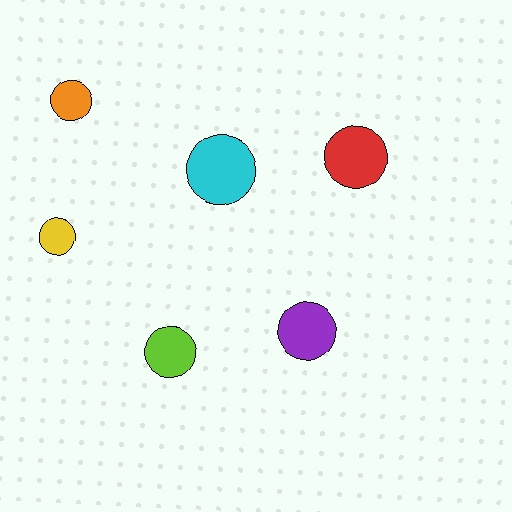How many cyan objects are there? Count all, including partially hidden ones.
There is 1 cyan object.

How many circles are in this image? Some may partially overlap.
There are 6 circles.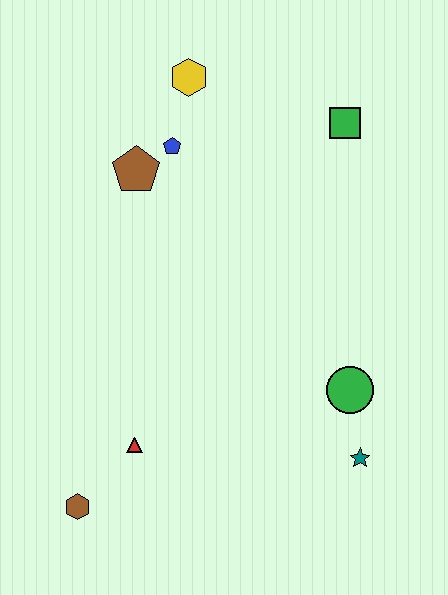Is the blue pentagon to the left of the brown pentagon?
No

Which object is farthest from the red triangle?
The green square is farthest from the red triangle.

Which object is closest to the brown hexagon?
The red triangle is closest to the brown hexagon.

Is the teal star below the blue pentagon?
Yes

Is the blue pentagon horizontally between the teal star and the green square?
No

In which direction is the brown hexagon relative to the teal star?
The brown hexagon is to the left of the teal star.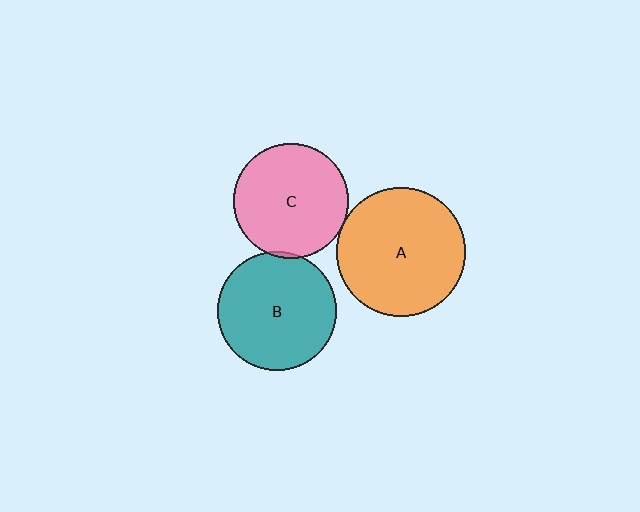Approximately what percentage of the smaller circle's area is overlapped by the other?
Approximately 5%.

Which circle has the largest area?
Circle A (orange).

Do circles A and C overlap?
Yes.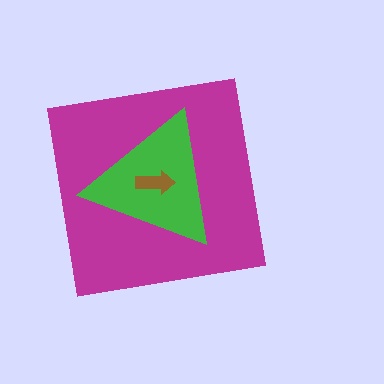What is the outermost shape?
The magenta square.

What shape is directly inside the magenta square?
The green triangle.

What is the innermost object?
The brown arrow.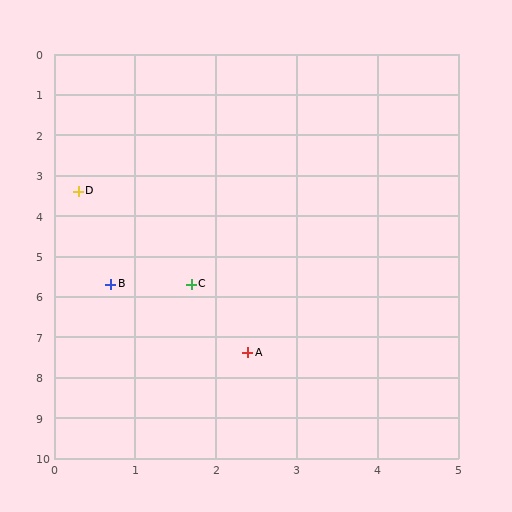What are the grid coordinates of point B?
Point B is at approximately (0.7, 5.7).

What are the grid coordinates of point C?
Point C is at approximately (1.7, 5.7).